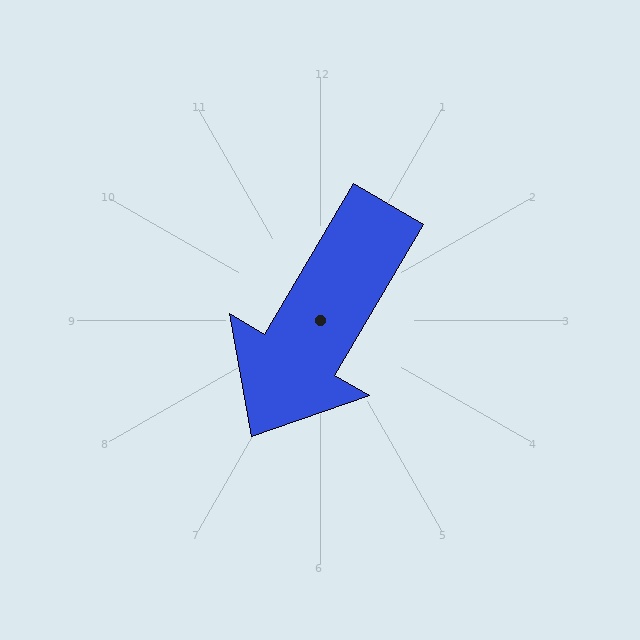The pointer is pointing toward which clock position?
Roughly 7 o'clock.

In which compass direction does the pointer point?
Southwest.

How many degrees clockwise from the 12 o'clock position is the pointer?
Approximately 210 degrees.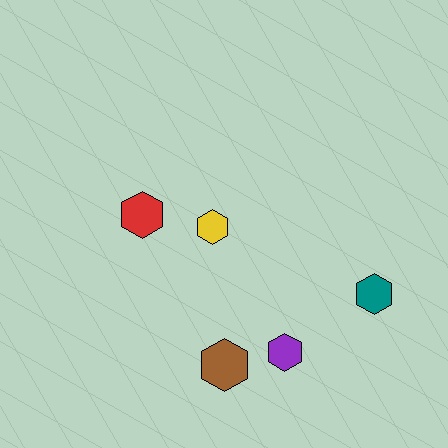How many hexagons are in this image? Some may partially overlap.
There are 5 hexagons.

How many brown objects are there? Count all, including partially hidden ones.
There is 1 brown object.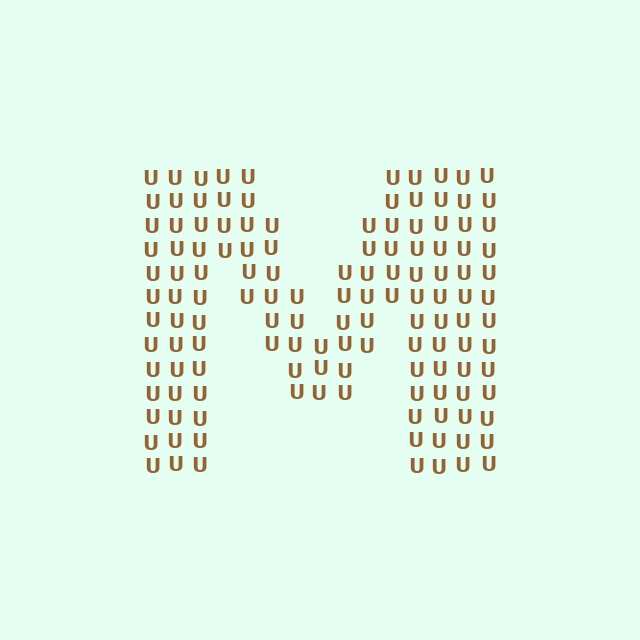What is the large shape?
The large shape is the letter M.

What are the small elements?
The small elements are letter U's.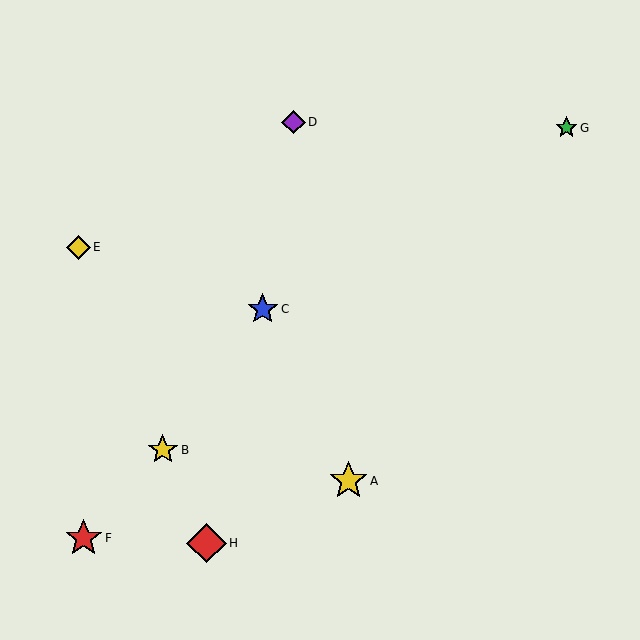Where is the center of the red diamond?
The center of the red diamond is at (207, 543).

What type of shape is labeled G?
Shape G is a green star.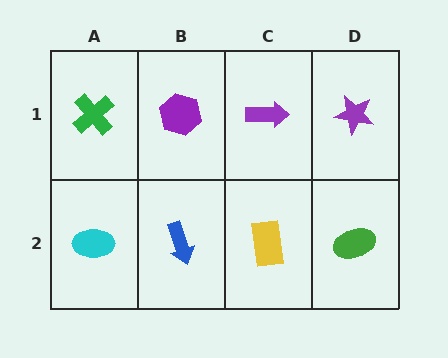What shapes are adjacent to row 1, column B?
A blue arrow (row 2, column B), a green cross (row 1, column A), a purple arrow (row 1, column C).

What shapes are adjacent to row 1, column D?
A green ellipse (row 2, column D), a purple arrow (row 1, column C).